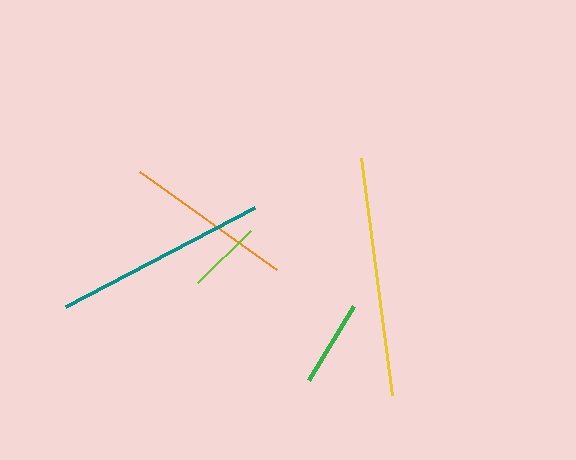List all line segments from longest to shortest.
From longest to shortest: yellow, teal, orange, green, lime.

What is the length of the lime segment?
The lime segment is approximately 74 pixels long.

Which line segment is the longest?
The yellow line is the longest at approximately 240 pixels.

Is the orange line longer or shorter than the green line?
The orange line is longer than the green line.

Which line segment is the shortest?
The lime line is the shortest at approximately 74 pixels.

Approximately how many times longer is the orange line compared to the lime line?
The orange line is approximately 2.3 times the length of the lime line.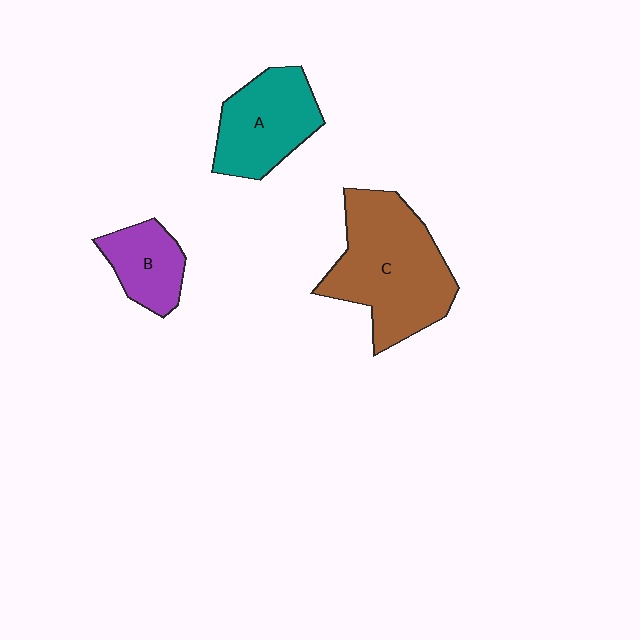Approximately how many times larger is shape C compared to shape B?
Approximately 2.4 times.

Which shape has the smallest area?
Shape B (purple).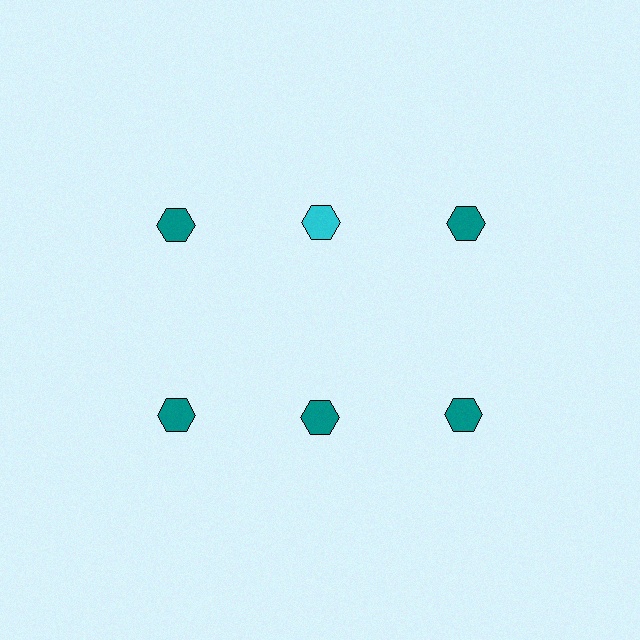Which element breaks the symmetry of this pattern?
The cyan hexagon in the top row, second from left column breaks the symmetry. All other shapes are teal hexagons.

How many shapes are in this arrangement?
There are 6 shapes arranged in a grid pattern.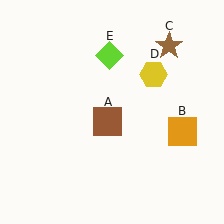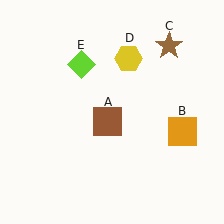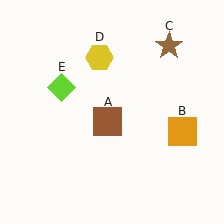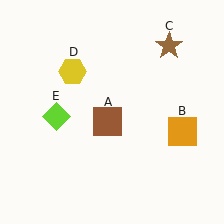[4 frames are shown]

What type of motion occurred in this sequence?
The yellow hexagon (object D), lime diamond (object E) rotated counterclockwise around the center of the scene.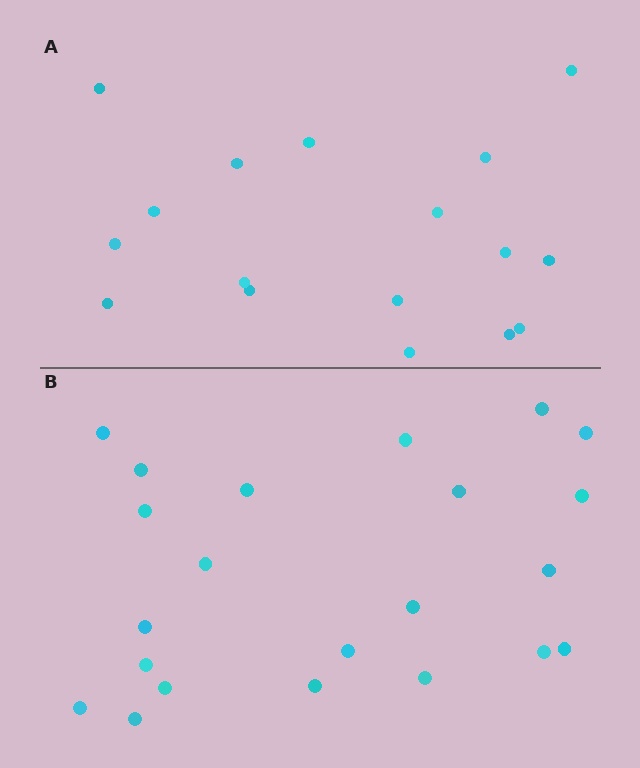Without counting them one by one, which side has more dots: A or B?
Region B (the bottom region) has more dots.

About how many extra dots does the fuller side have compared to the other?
Region B has about 5 more dots than region A.